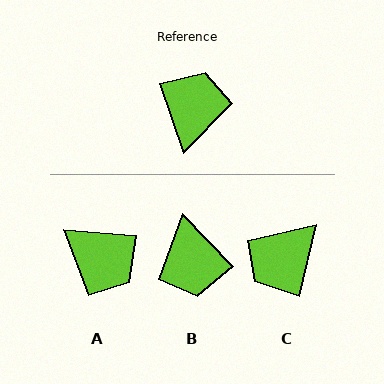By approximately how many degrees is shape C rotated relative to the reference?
Approximately 148 degrees counter-clockwise.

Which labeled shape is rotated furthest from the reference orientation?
B, about 155 degrees away.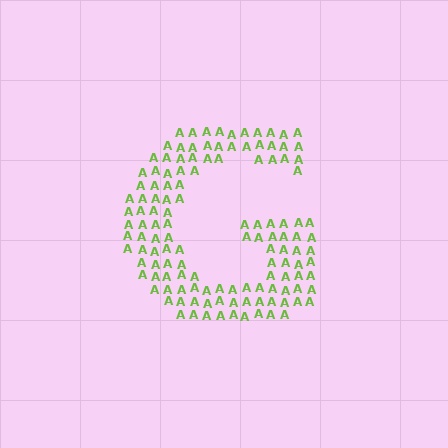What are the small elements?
The small elements are letter A's.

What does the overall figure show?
The overall figure shows the letter G.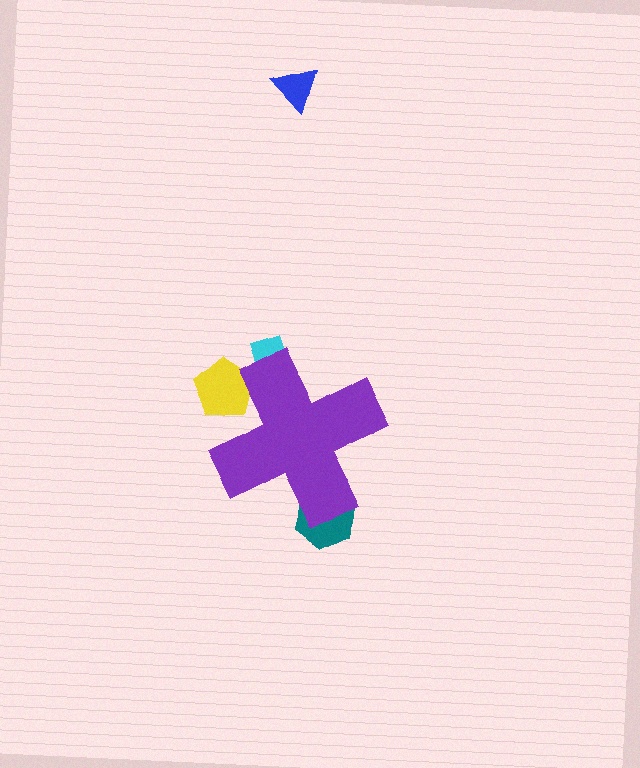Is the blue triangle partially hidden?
No, the blue triangle is fully visible.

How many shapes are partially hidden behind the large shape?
3 shapes are partially hidden.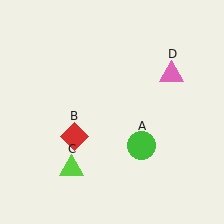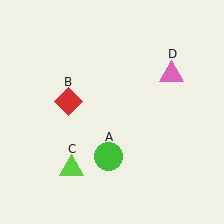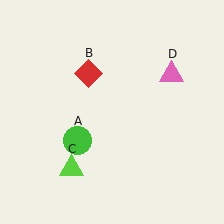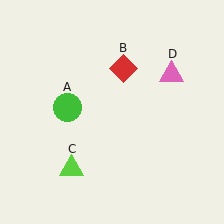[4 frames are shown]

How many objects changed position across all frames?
2 objects changed position: green circle (object A), red diamond (object B).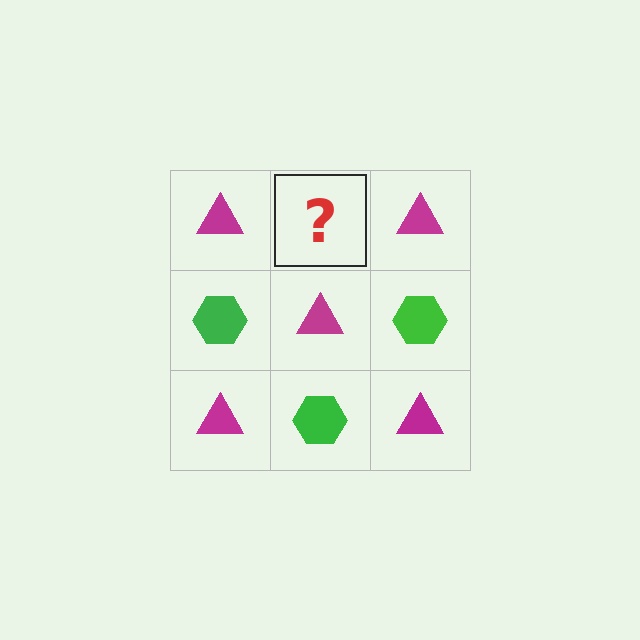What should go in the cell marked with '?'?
The missing cell should contain a green hexagon.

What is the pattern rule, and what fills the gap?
The rule is that it alternates magenta triangle and green hexagon in a checkerboard pattern. The gap should be filled with a green hexagon.